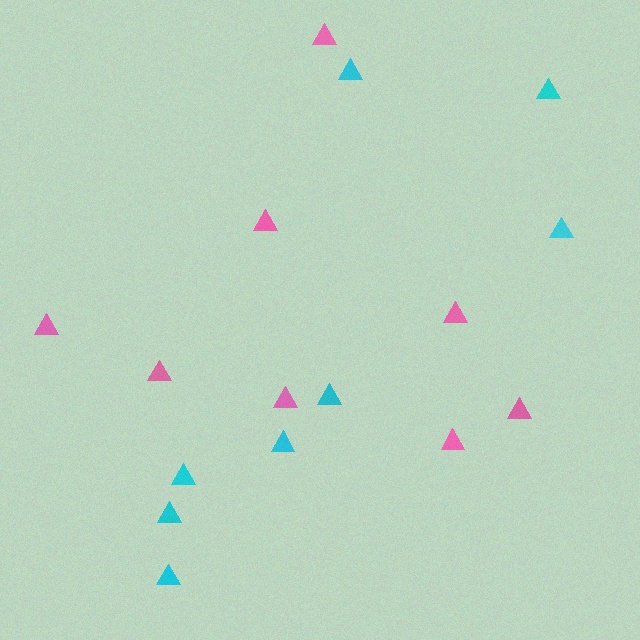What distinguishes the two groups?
There are 2 groups: one group of cyan triangles (8) and one group of pink triangles (8).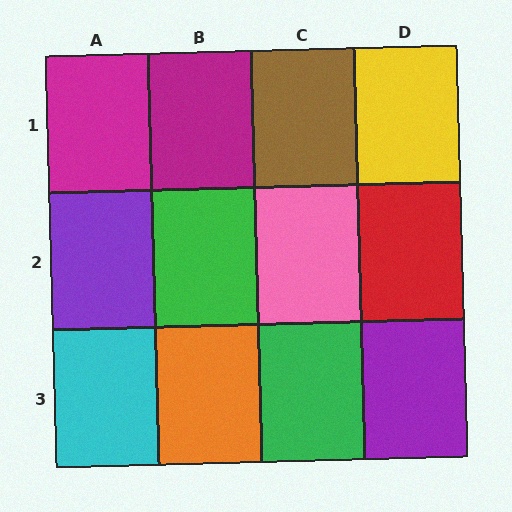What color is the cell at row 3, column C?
Green.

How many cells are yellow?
1 cell is yellow.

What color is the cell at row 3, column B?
Orange.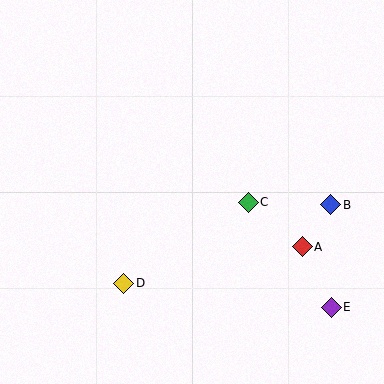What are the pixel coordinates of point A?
Point A is at (302, 247).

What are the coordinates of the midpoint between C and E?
The midpoint between C and E is at (290, 255).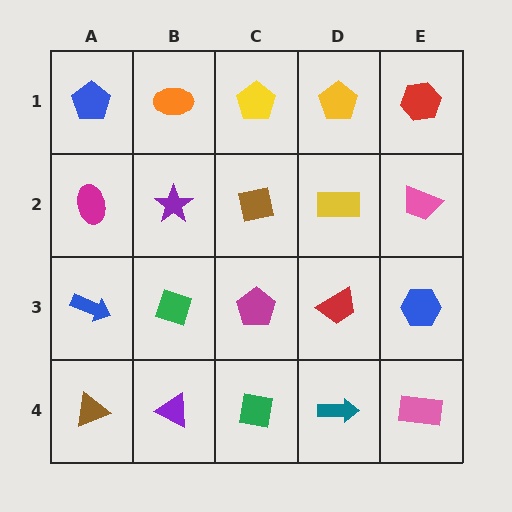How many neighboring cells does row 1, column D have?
3.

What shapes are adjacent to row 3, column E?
A pink trapezoid (row 2, column E), a pink rectangle (row 4, column E), a red trapezoid (row 3, column D).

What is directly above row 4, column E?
A blue hexagon.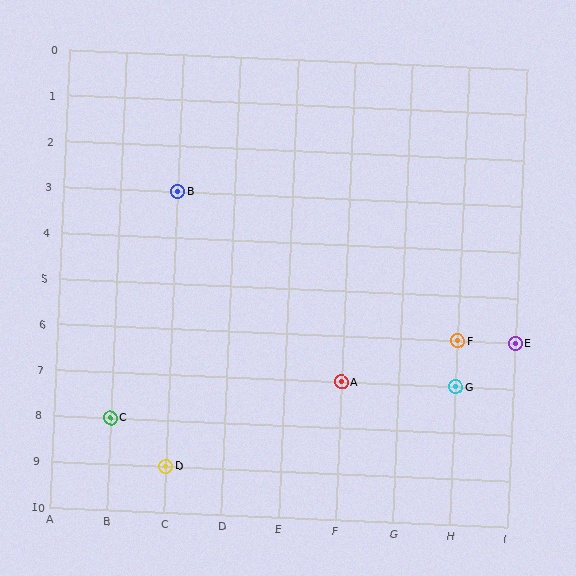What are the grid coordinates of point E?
Point E is at grid coordinates (I, 6).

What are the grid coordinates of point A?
Point A is at grid coordinates (F, 7).